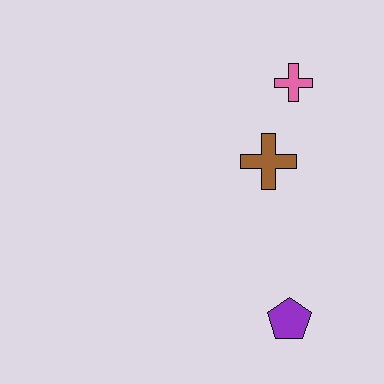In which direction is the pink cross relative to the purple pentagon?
The pink cross is above the purple pentagon.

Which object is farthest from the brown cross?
The purple pentagon is farthest from the brown cross.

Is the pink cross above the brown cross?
Yes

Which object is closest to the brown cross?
The pink cross is closest to the brown cross.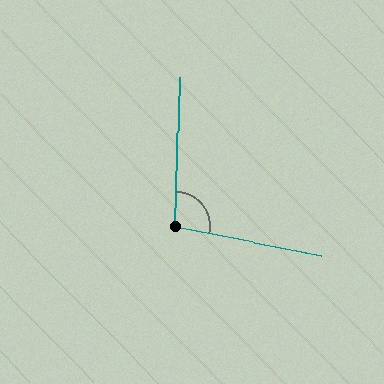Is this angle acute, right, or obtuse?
It is obtuse.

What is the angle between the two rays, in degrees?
Approximately 100 degrees.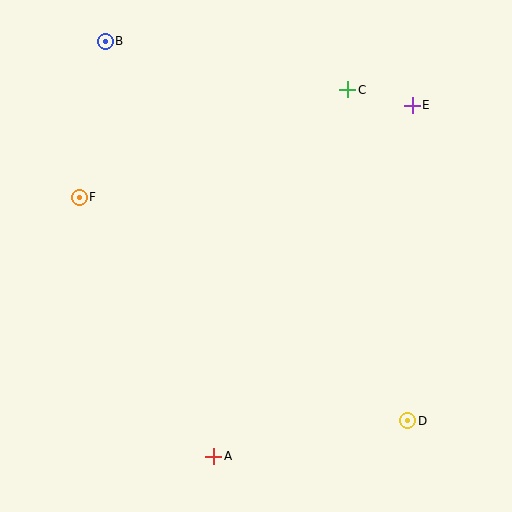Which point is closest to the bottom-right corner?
Point D is closest to the bottom-right corner.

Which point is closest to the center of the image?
Point F at (79, 197) is closest to the center.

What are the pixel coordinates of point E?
Point E is at (412, 105).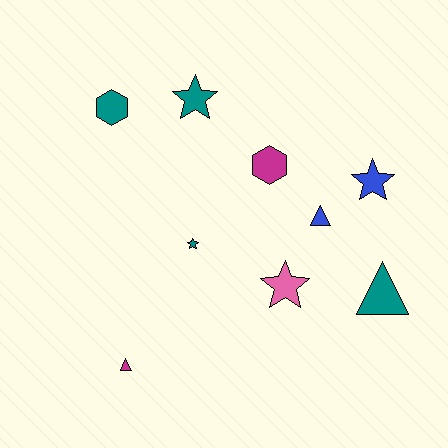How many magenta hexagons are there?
There is 1 magenta hexagon.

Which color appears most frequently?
Teal, with 4 objects.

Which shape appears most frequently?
Star, with 4 objects.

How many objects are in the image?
There are 9 objects.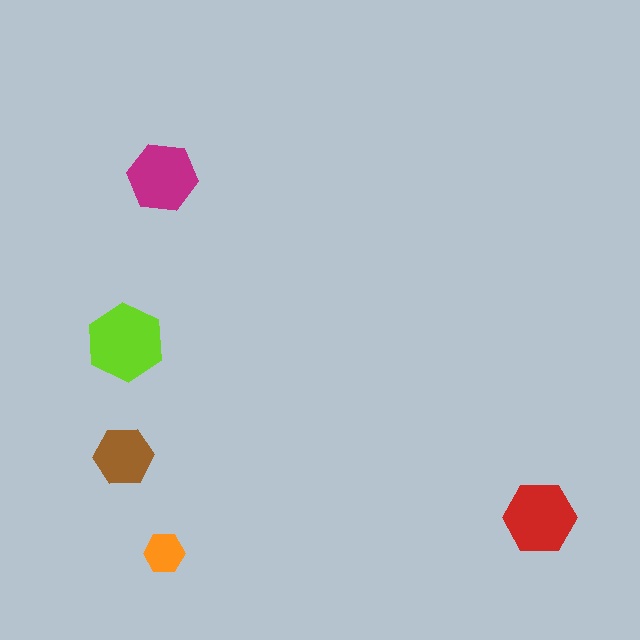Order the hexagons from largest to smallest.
the lime one, the red one, the magenta one, the brown one, the orange one.